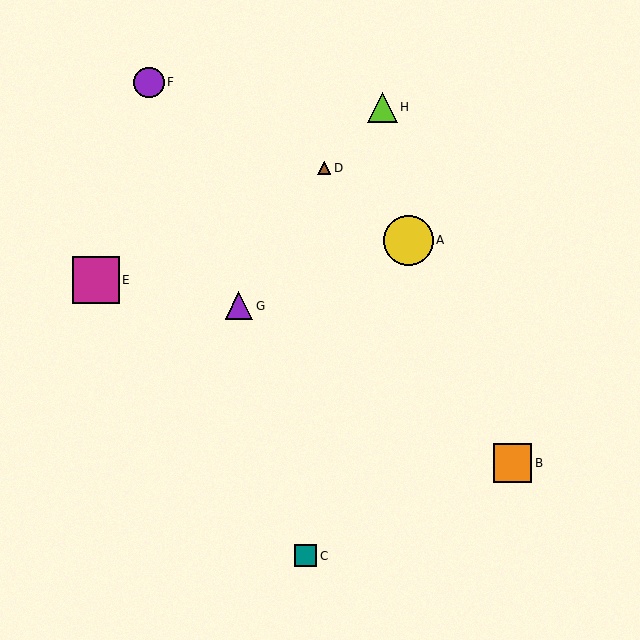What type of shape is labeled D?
Shape D is a brown triangle.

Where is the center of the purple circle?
The center of the purple circle is at (149, 82).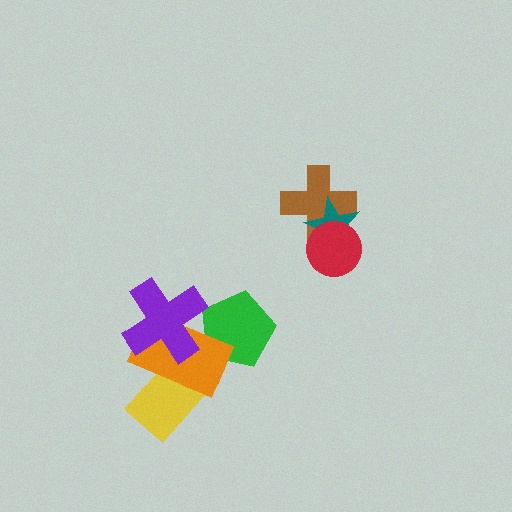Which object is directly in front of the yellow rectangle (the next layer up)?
The orange rectangle is directly in front of the yellow rectangle.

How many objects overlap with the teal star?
2 objects overlap with the teal star.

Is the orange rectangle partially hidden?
Yes, it is partially covered by another shape.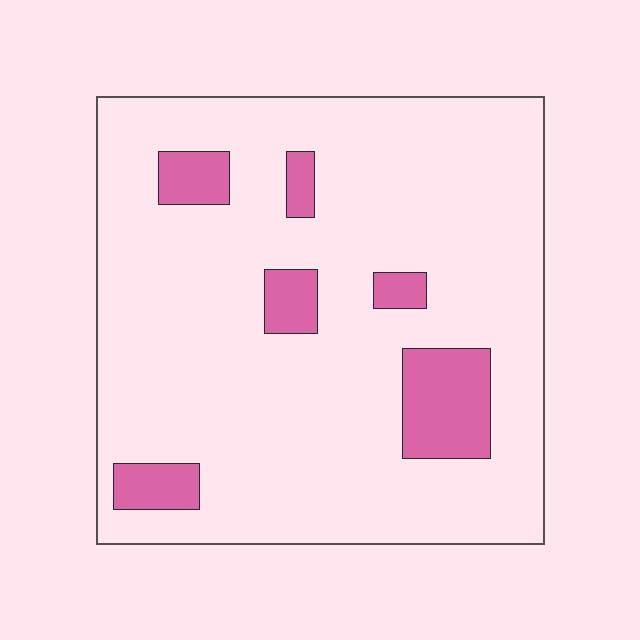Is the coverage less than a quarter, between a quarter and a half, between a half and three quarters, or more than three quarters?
Less than a quarter.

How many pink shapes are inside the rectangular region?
6.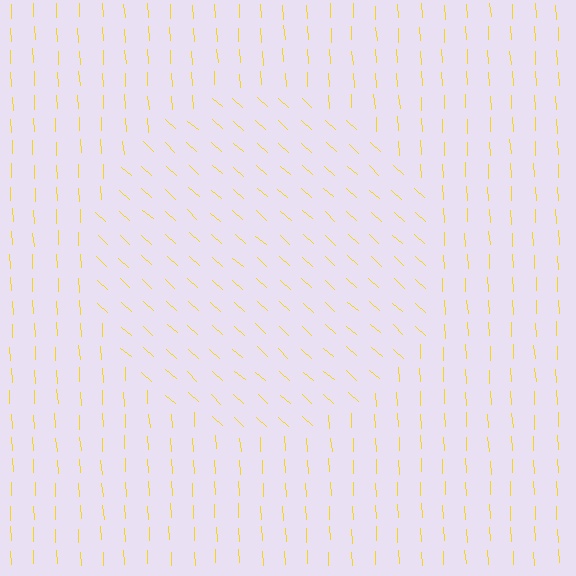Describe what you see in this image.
The image is filled with small yellow line segments. A circle region in the image has lines oriented differently from the surrounding lines, creating a visible texture boundary.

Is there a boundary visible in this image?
Yes, there is a texture boundary formed by a change in line orientation.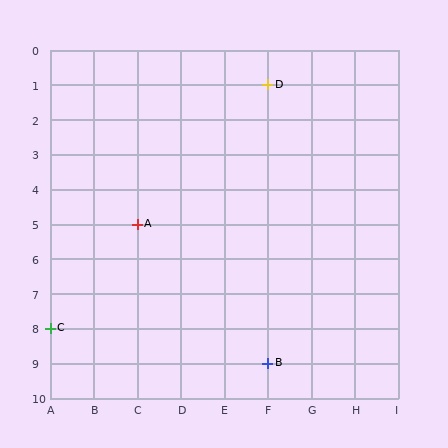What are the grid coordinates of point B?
Point B is at grid coordinates (F, 9).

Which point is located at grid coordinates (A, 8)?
Point C is at (A, 8).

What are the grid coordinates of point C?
Point C is at grid coordinates (A, 8).